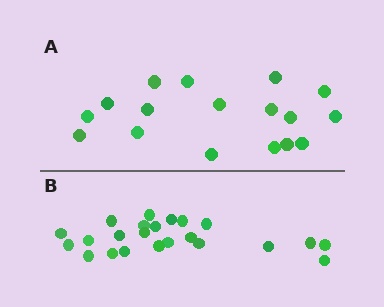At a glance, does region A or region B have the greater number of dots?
Region B (the bottom region) has more dots.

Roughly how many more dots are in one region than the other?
Region B has about 6 more dots than region A.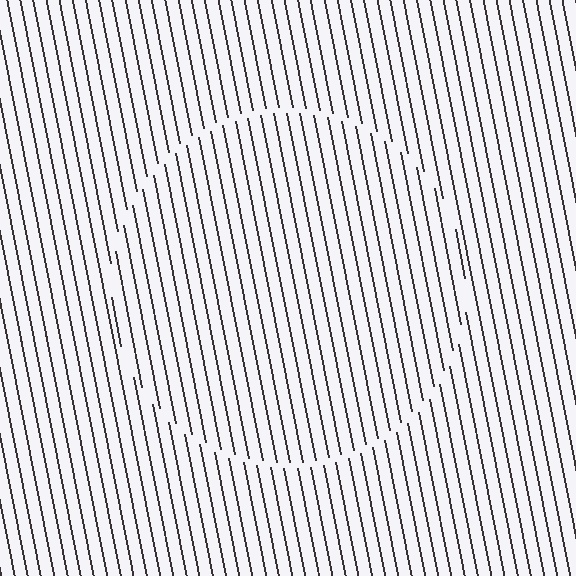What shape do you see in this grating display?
An illusory circle. The interior of the shape contains the same grating, shifted by half a period — the contour is defined by the phase discontinuity where line-ends from the inner and outer gratings abut.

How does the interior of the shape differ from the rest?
The interior of the shape contains the same grating, shifted by half a period — the contour is defined by the phase discontinuity where line-ends from the inner and outer gratings abut.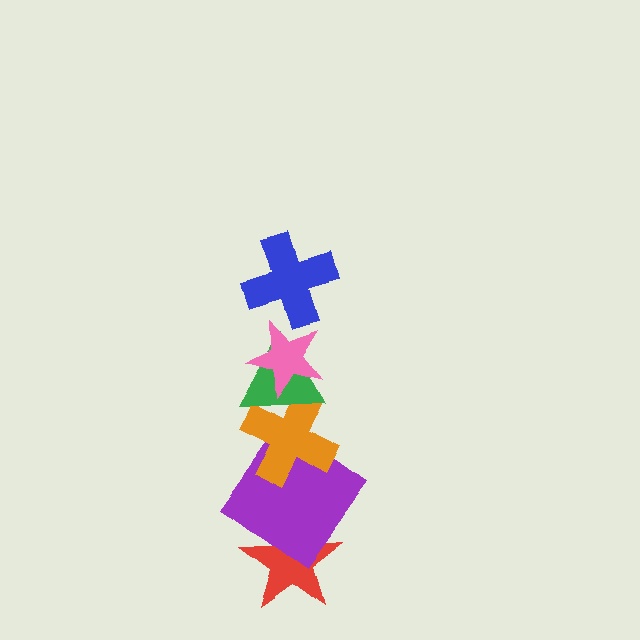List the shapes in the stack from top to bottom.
From top to bottom: the blue cross, the pink star, the green triangle, the orange cross, the purple diamond, the red star.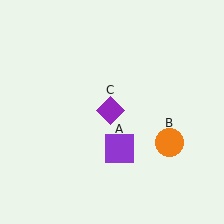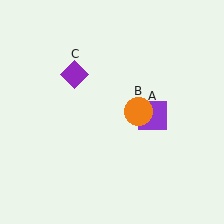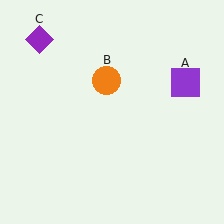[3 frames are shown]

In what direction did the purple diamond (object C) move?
The purple diamond (object C) moved up and to the left.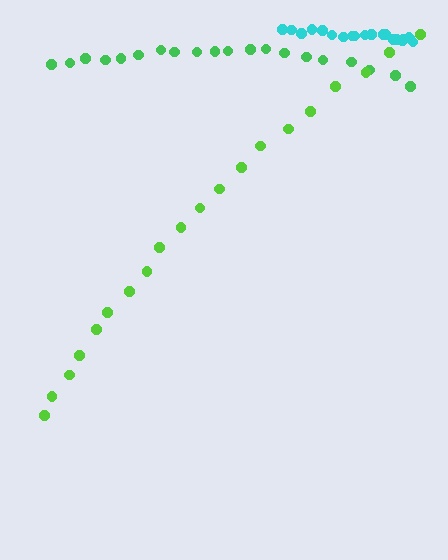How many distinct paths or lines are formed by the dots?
There are 3 distinct paths.